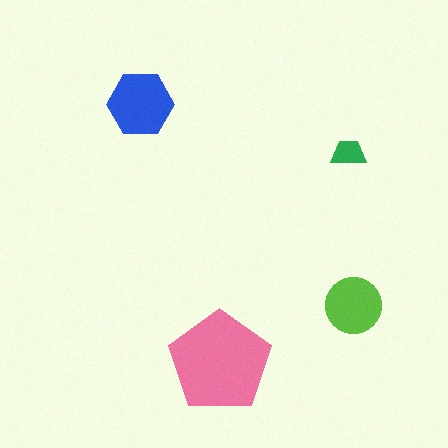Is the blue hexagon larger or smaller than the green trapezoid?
Larger.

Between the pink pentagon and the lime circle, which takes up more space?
The pink pentagon.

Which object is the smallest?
The green trapezoid.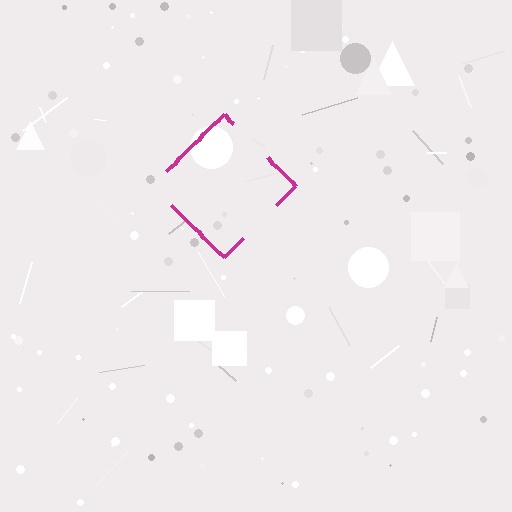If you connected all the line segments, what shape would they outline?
They would outline a diamond.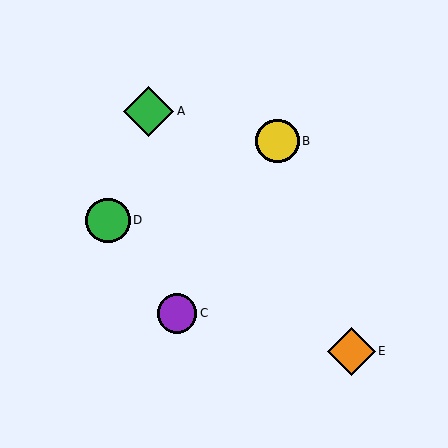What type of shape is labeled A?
Shape A is a green diamond.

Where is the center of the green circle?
The center of the green circle is at (108, 220).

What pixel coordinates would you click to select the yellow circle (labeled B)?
Click at (277, 141) to select the yellow circle B.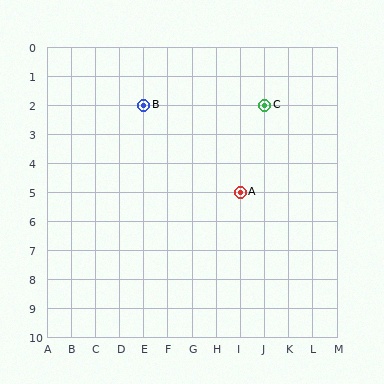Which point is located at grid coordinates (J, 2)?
Point C is at (J, 2).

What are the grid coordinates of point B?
Point B is at grid coordinates (E, 2).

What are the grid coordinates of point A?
Point A is at grid coordinates (I, 5).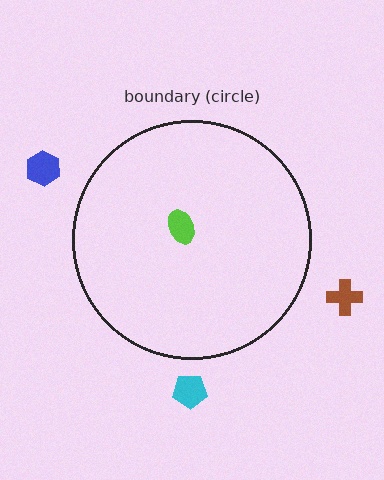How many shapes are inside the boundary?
1 inside, 3 outside.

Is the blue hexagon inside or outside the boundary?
Outside.